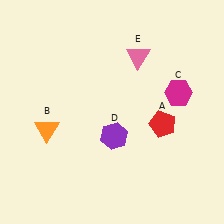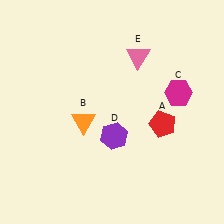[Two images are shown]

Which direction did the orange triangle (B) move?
The orange triangle (B) moved right.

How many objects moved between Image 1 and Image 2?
1 object moved between the two images.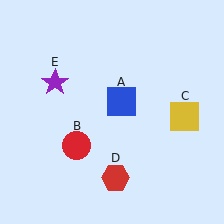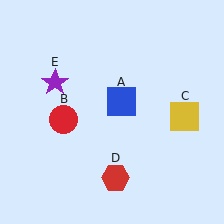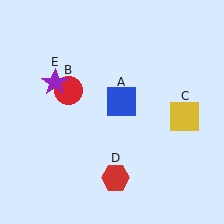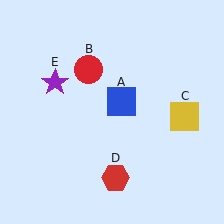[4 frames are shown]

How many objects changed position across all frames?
1 object changed position: red circle (object B).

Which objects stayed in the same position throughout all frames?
Blue square (object A) and yellow square (object C) and red hexagon (object D) and purple star (object E) remained stationary.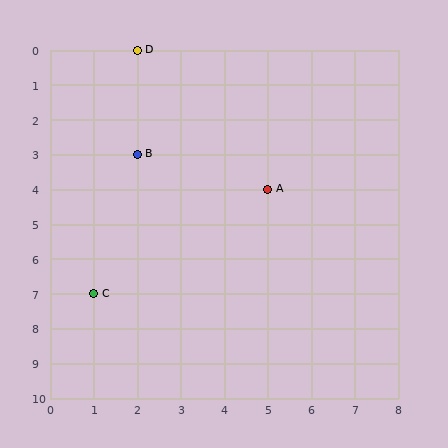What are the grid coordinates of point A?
Point A is at grid coordinates (5, 4).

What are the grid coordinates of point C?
Point C is at grid coordinates (1, 7).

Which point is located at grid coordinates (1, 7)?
Point C is at (1, 7).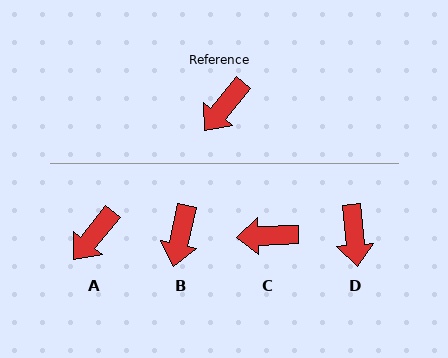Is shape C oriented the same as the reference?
No, it is off by about 48 degrees.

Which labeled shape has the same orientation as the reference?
A.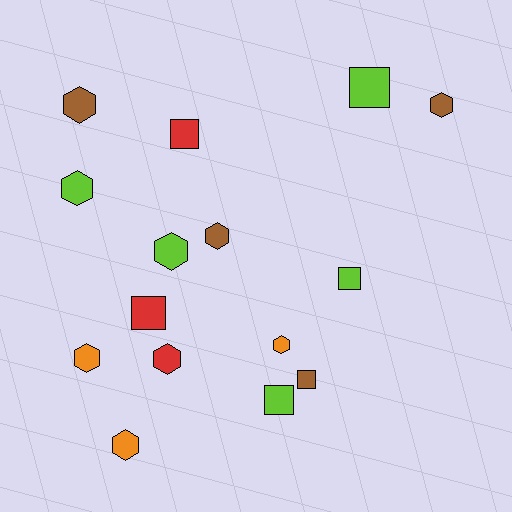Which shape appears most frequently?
Hexagon, with 9 objects.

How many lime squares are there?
There are 3 lime squares.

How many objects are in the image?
There are 15 objects.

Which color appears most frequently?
Lime, with 5 objects.